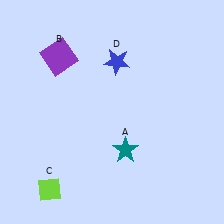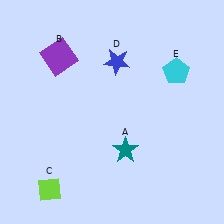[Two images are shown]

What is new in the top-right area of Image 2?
A cyan pentagon (E) was added in the top-right area of Image 2.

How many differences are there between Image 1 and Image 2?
There is 1 difference between the two images.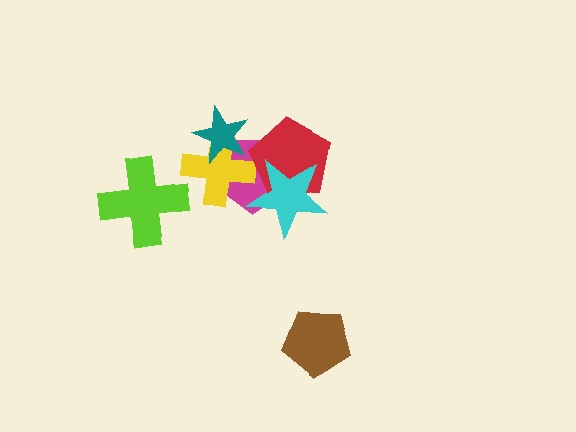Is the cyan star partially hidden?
No, no other shape covers it.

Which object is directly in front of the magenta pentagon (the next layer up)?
The yellow cross is directly in front of the magenta pentagon.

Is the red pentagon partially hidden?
Yes, it is partially covered by another shape.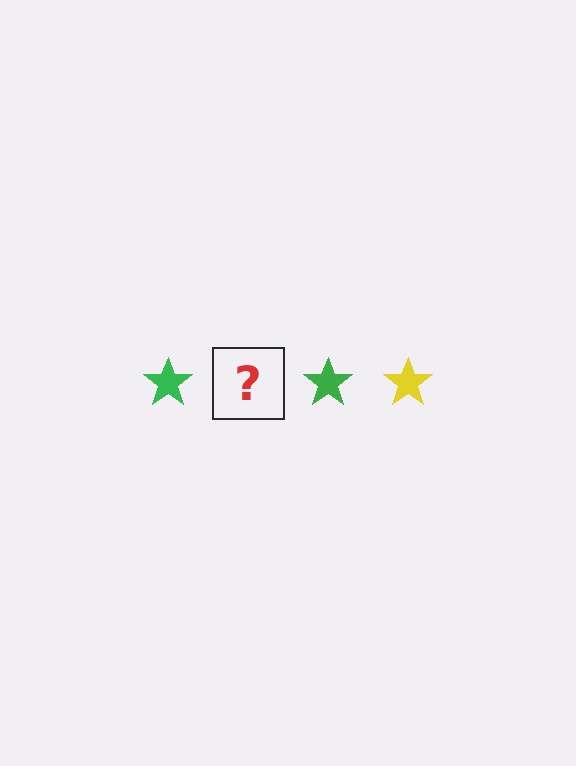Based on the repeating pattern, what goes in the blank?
The blank should be a yellow star.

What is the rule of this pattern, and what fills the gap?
The rule is that the pattern cycles through green, yellow stars. The gap should be filled with a yellow star.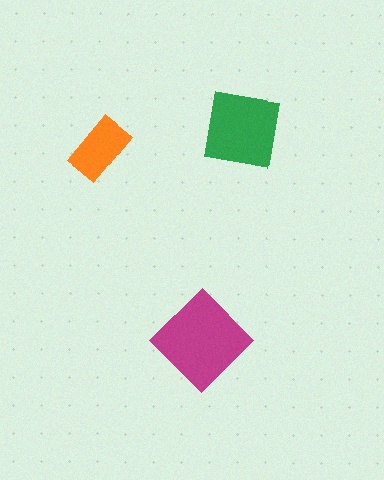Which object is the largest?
The magenta diamond.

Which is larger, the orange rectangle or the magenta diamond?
The magenta diamond.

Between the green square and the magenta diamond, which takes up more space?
The magenta diamond.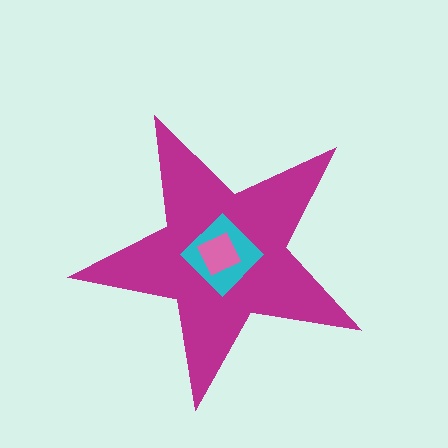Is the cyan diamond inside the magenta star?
Yes.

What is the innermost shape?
The pink square.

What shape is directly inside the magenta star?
The cyan diamond.